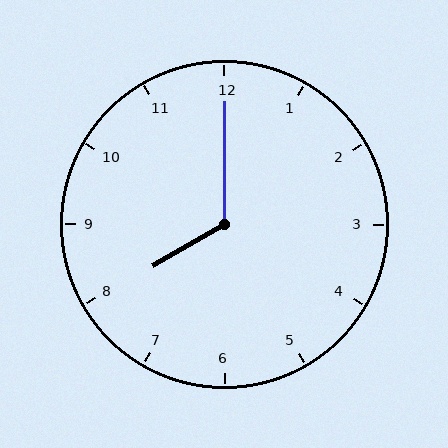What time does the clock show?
8:00.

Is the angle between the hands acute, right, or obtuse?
It is obtuse.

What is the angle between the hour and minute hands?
Approximately 120 degrees.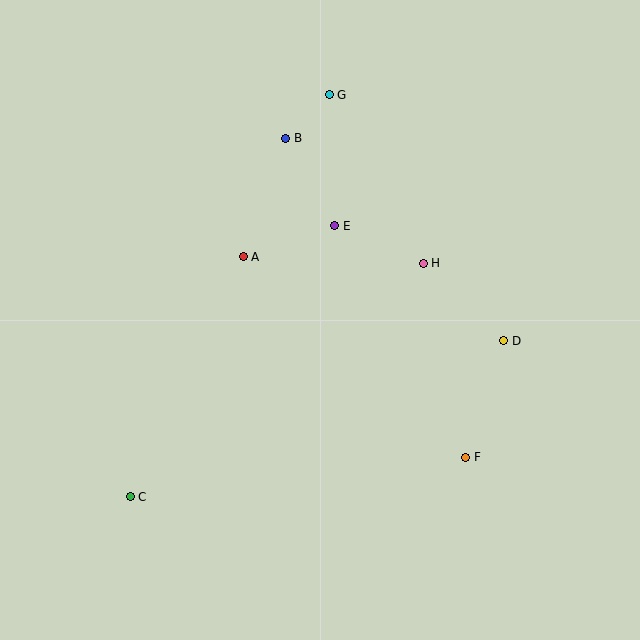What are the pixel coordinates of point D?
Point D is at (504, 341).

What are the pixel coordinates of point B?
Point B is at (286, 138).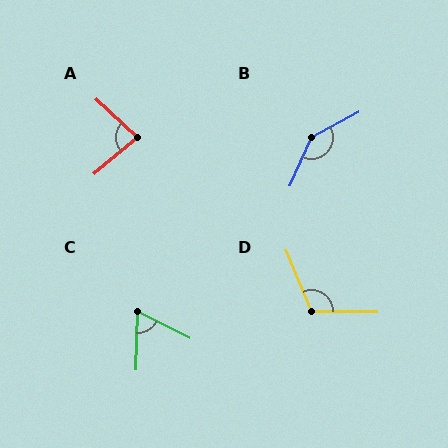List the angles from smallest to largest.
C (64°), A (83°), D (113°), B (142°).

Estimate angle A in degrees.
Approximately 83 degrees.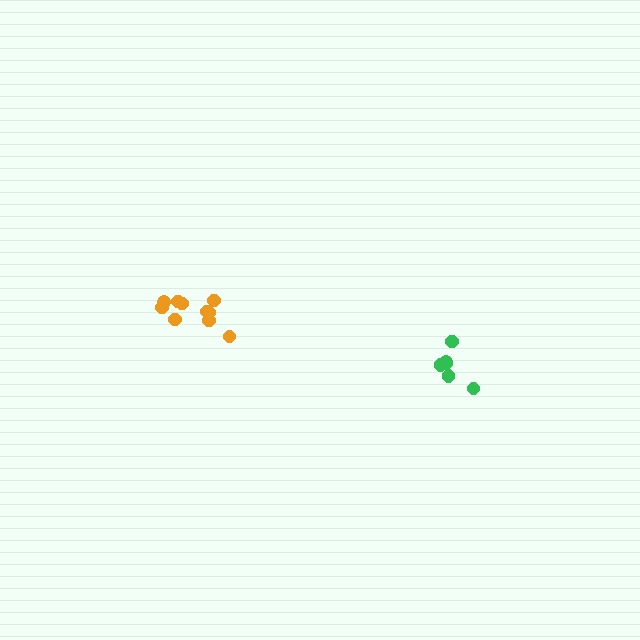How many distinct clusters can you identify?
There are 2 distinct clusters.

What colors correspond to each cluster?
The clusters are colored: green, orange.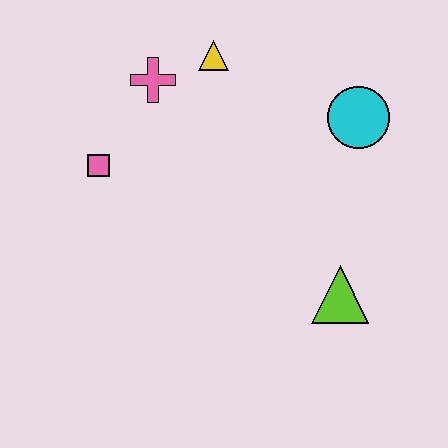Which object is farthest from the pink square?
The lime triangle is farthest from the pink square.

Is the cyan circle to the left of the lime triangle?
No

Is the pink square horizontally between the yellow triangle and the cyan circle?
No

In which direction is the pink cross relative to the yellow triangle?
The pink cross is to the left of the yellow triangle.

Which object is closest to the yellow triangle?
The pink cross is closest to the yellow triangle.